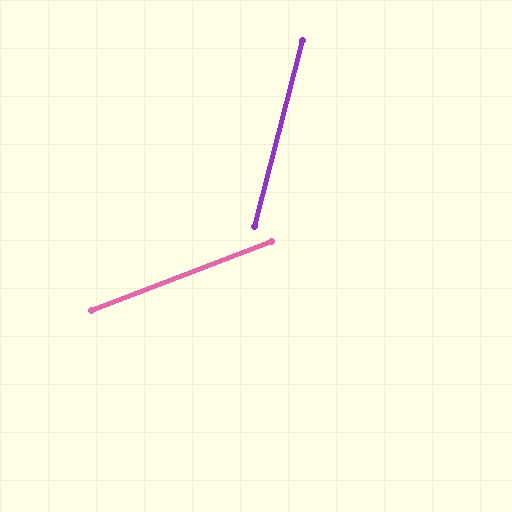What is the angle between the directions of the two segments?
Approximately 54 degrees.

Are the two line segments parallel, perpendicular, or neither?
Neither parallel nor perpendicular — they differ by about 54°.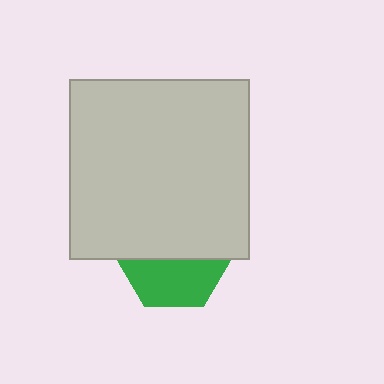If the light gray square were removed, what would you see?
You would see the complete green hexagon.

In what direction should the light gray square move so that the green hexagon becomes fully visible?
The light gray square should move up. That is the shortest direction to clear the overlap and leave the green hexagon fully visible.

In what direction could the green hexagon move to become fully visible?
The green hexagon could move down. That would shift it out from behind the light gray square entirely.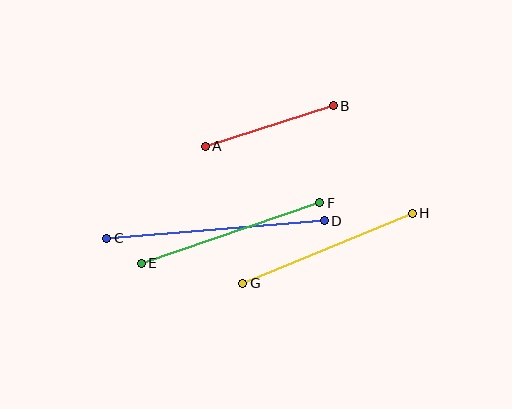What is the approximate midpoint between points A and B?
The midpoint is at approximately (269, 126) pixels.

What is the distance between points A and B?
The distance is approximately 134 pixels.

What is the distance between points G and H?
The distance is approximately 183 pixels.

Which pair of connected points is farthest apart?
Points C and D are farthest apart.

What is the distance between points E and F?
The distance is approximately 189 pixels.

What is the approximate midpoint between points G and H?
The midpoint is at approximately (327, 248) pixels.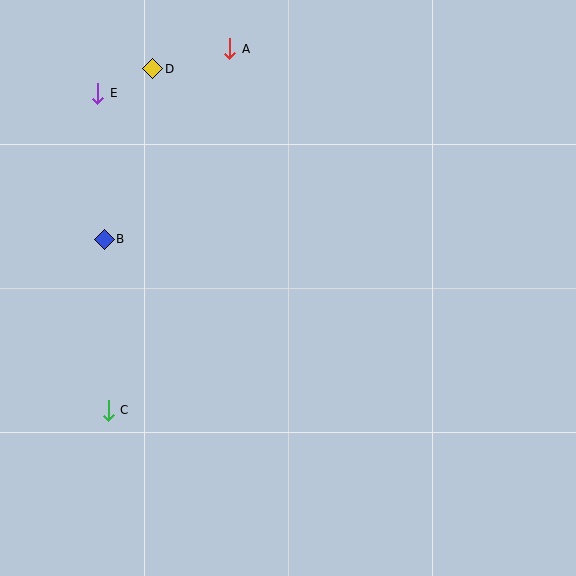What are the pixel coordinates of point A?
Point A is at (230, 49).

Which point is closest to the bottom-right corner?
Point C is closest to the bottom-right corner.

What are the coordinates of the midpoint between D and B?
The midpoint between D and B is at (129, 154).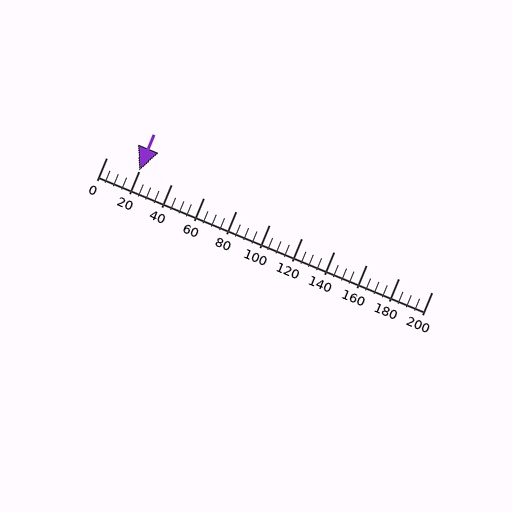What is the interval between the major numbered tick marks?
The major tick marks are spaced 20 units apart.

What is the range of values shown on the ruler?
The ruler shows values from 0 to 200.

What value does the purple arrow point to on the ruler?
The purple arrow points to approximately 20.